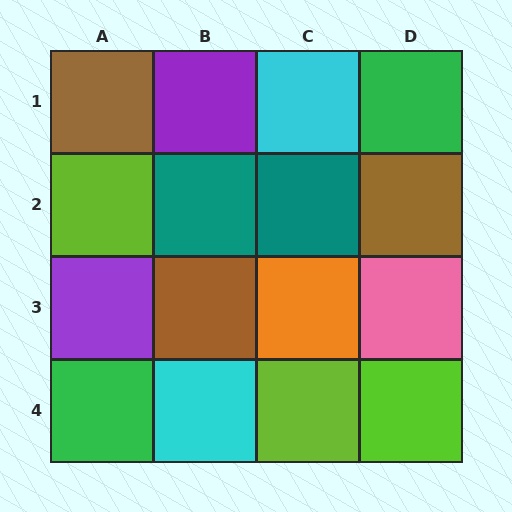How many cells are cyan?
2 cells are cyan.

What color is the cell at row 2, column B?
Teal.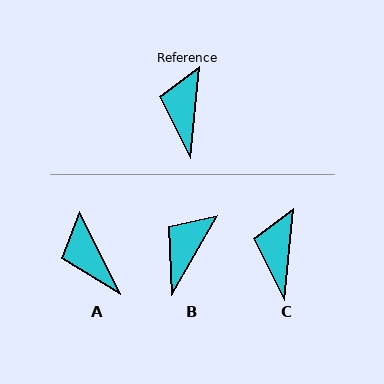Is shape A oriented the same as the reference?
No, it is off by about 32 degrees.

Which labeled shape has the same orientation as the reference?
C.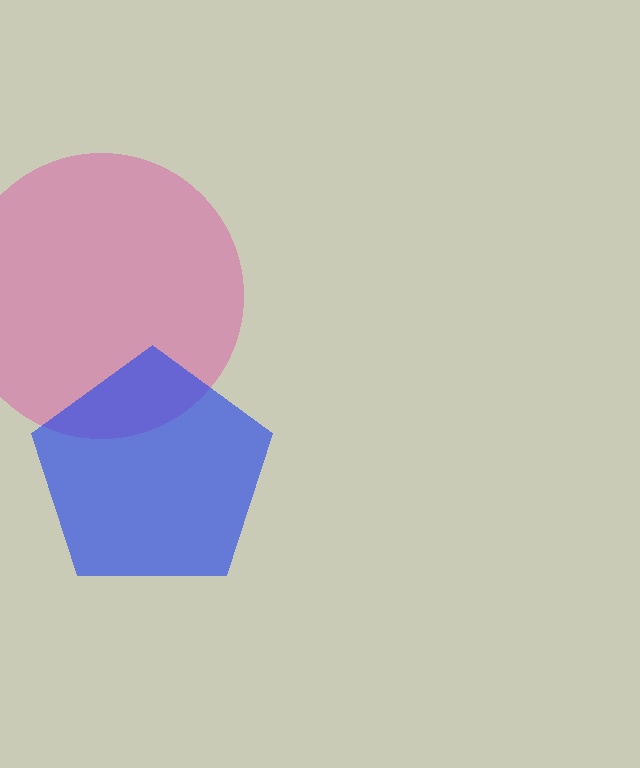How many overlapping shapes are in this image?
There are 2 overlapping shapes in the image.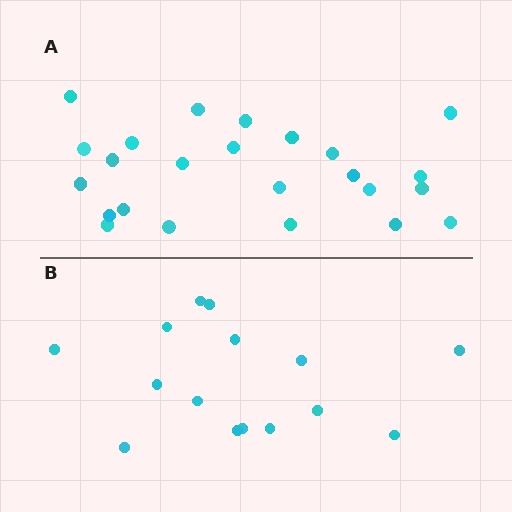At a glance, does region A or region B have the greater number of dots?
Region A (the top region) has more dots.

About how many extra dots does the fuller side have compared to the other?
Region A has roughly 8 or so more dots than region B.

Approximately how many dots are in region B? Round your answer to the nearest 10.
About 20 dots. (The exact count is 15, which rounds to 20.)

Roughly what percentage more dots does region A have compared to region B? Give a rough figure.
About 60% more.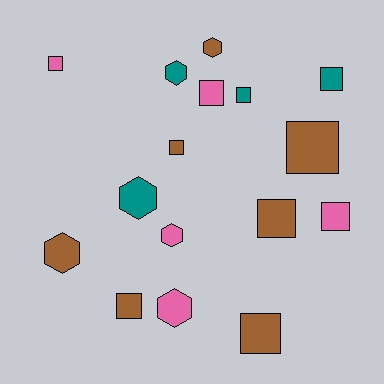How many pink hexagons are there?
There are 2 pink hexagons.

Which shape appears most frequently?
Square, with 10 objects.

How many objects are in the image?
There are 16 objects.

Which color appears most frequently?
Brown, with 7 objects.